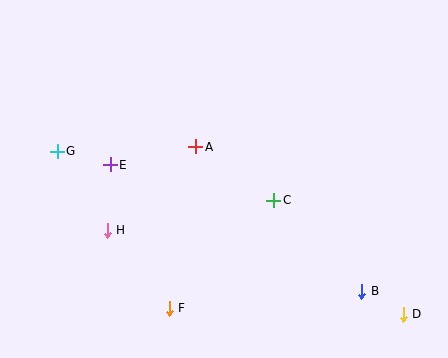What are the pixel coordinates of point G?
Point G is at (57, 151).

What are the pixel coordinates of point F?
Point F is at (169, 308).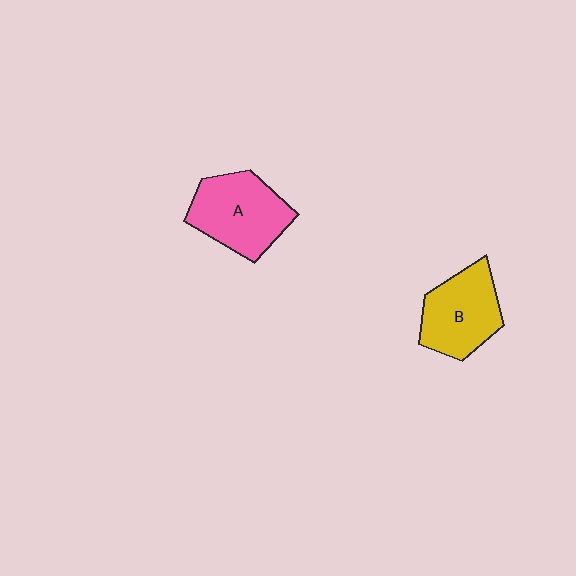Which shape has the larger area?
Shape A (pink).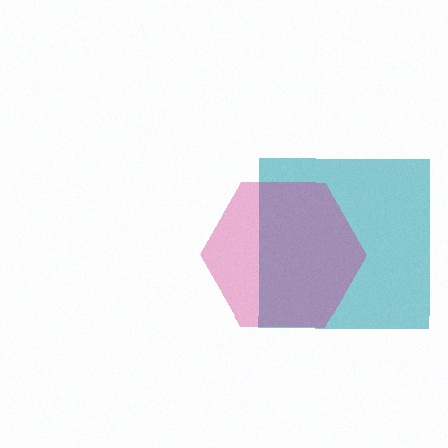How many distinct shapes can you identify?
There are 2 distinct shapes: a teal square, a magenta hexagon.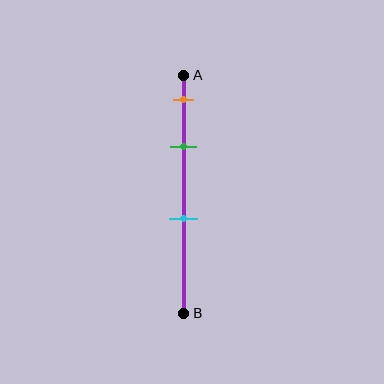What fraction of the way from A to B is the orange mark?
The orange mark is approximately 10% (0.1) of the way from A to B.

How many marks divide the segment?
There are 3 marks dividing the segment.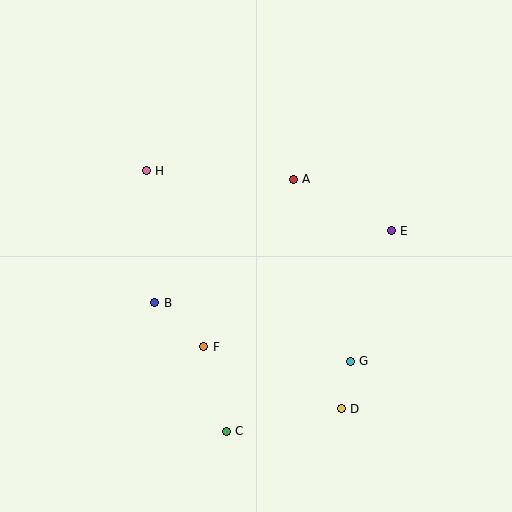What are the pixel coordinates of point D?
Point D is at (341, 409).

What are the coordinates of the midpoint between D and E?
The midpoint between D and E is at (366, 320).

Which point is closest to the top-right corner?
Point E is closest to the top-right corner.